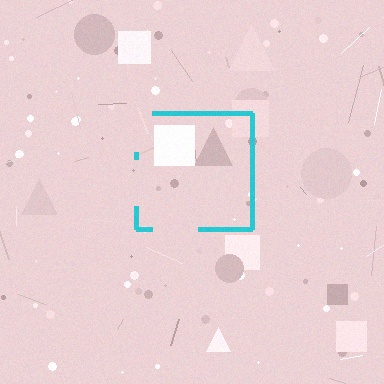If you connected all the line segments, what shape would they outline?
They would outline a square.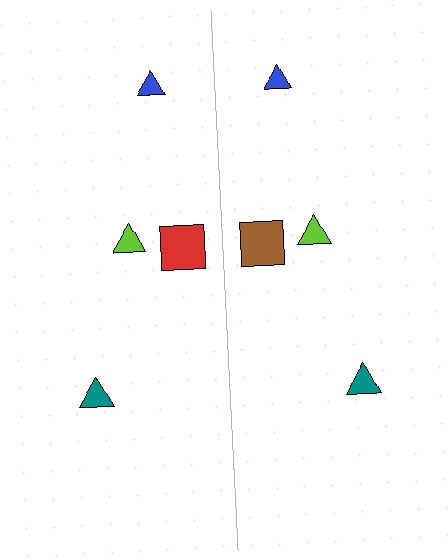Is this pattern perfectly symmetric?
No, the pattern is not perfectly symmetric. The brown square on the right side breaks the symmetry — its mirror counterpart is red.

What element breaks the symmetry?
The brown square on the right side breaks the symmetry — its mirror counterpart is red.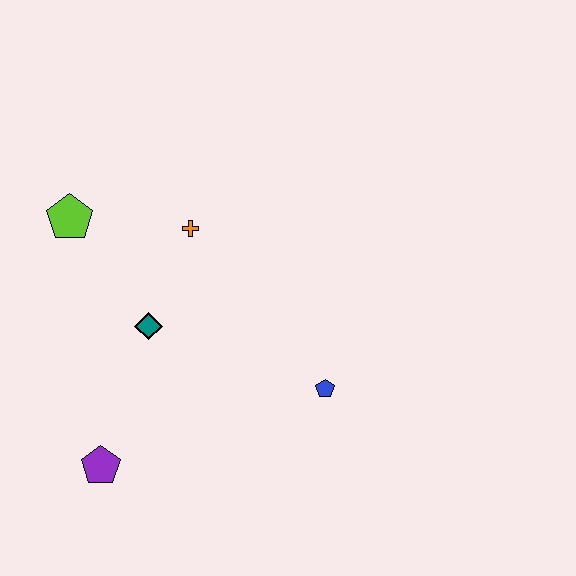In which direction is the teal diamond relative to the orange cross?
The teal diamond is below the orange cross.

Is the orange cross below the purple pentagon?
No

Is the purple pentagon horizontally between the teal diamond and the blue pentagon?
No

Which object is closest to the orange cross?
The teal diamond is closest to the orange cross.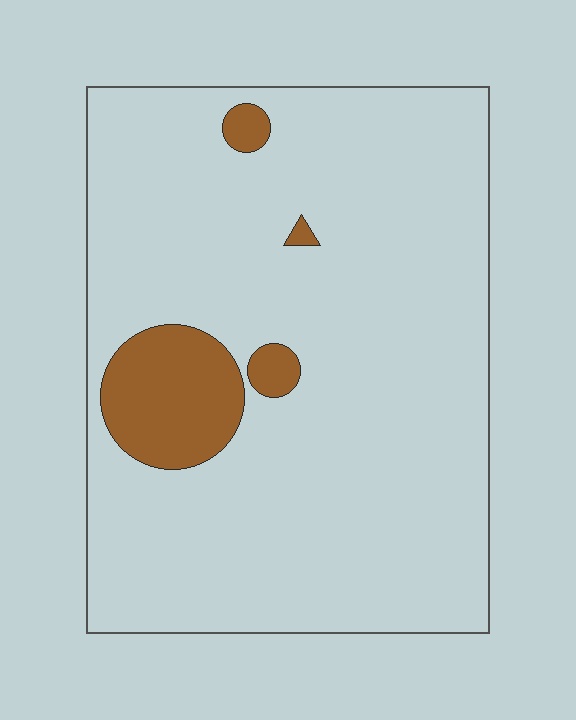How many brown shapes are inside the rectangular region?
4.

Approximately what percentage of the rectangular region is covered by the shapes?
Approximately 10%.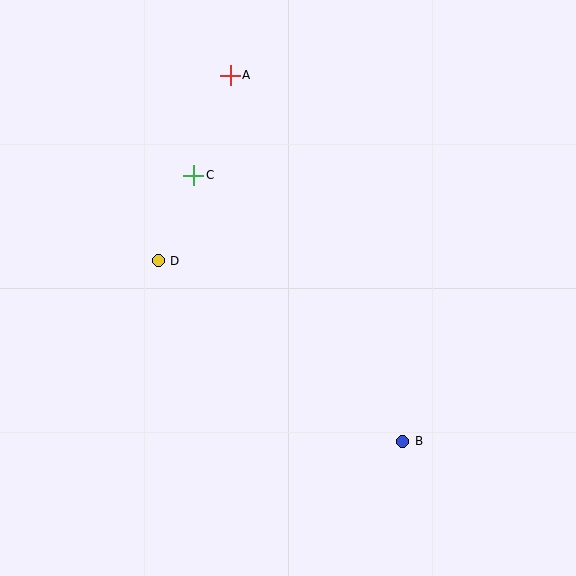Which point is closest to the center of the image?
Point D at (158, 261) is closest to the center.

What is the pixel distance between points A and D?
The distance between A and D is 199 pixels.